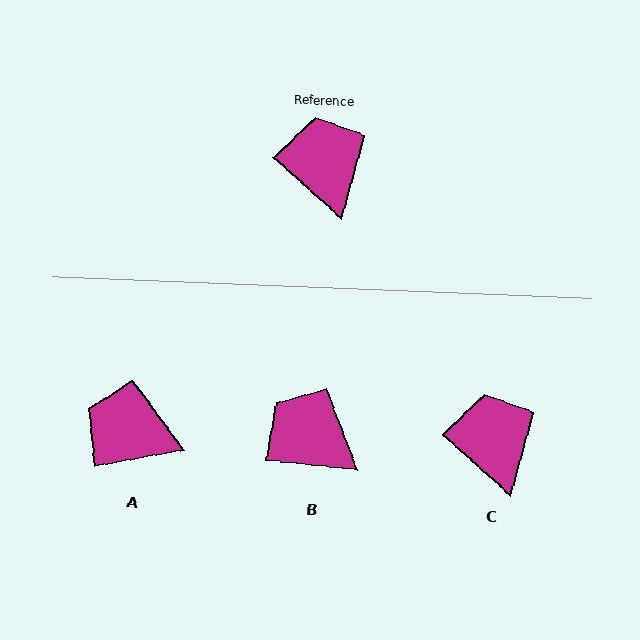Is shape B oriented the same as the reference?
No, it is off by about 36 degrees.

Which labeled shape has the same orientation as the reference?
C.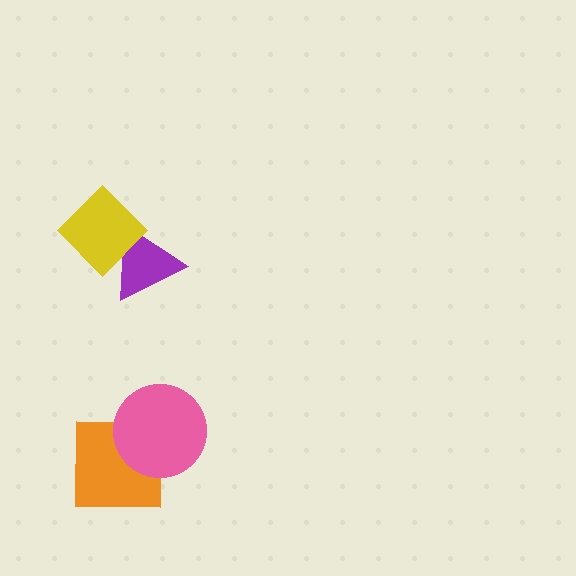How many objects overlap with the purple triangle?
1 object overlaps with the purple triangle.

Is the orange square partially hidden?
Yes, it is partially covered by another shape.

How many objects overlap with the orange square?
1 object overlaps with the orange square.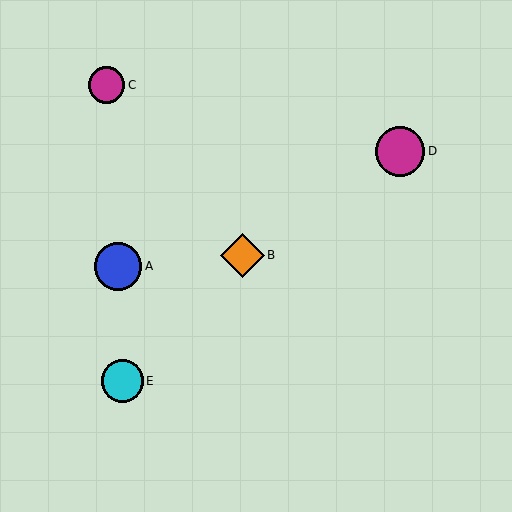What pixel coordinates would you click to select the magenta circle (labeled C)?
Click at (106, 85) to select the magenta circle C.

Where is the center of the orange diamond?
The center of the orange diamond is at (242, 255).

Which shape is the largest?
The magenta circle (labeled D) is the largest.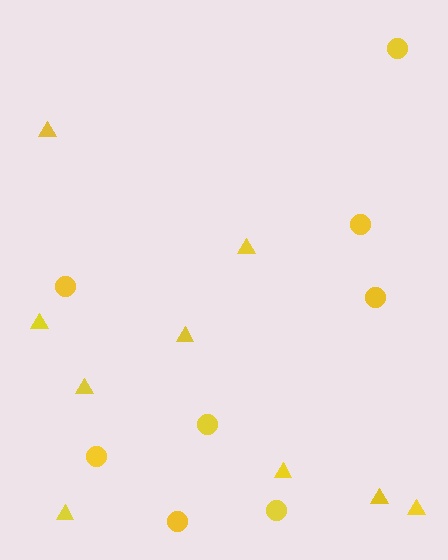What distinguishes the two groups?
There are 2 groups: one group of triangles (9) and one group of circles (8).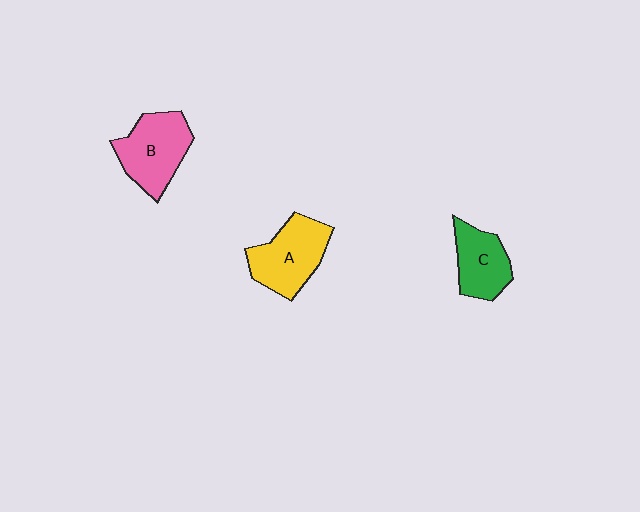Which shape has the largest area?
Shape B (pink).